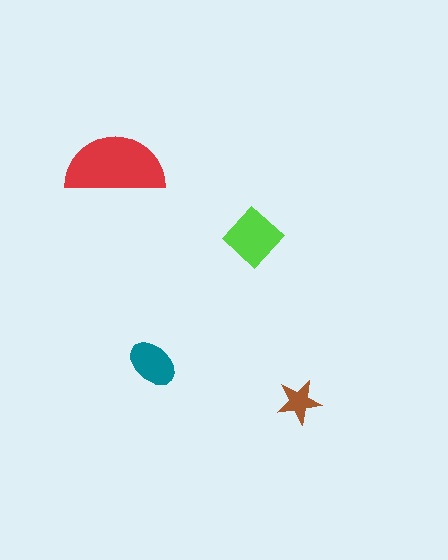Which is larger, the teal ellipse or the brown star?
The teal ellipse.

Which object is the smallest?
The brown star.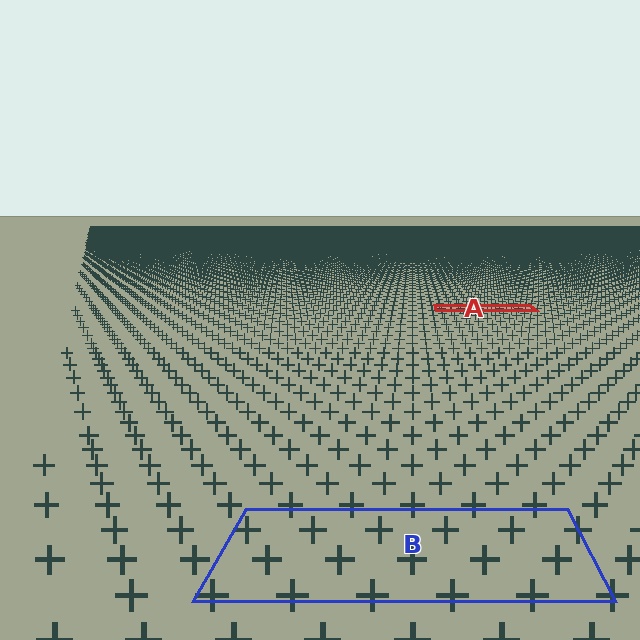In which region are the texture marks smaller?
The texture marks are smaller in region A, because it is farther away.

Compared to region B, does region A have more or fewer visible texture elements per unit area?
Region A has more texture elements per unit area — they are packed more densely because it is farther away.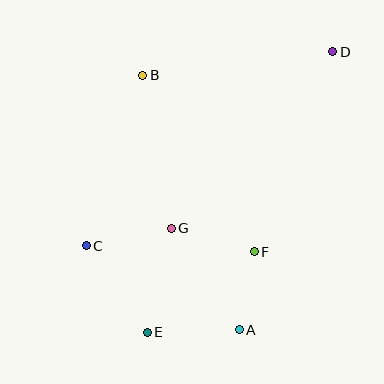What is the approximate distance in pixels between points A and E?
The distance between A and E is approximately 92 pixels.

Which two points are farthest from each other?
Points D and E are farthest from each other.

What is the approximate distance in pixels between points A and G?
The distance between A and G is approximately 122 pixels.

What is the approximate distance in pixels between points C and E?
The distance between C and E is approximately 106 pixels.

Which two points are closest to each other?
Points A and F are closest to each other.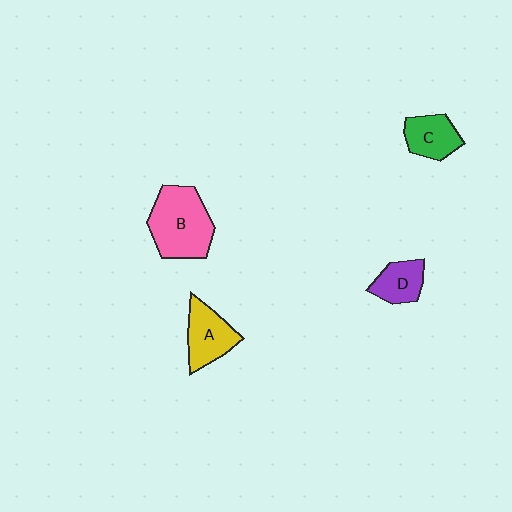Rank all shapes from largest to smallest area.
From largest to smallest: B (pink), A (yellow), C (green), D (purple).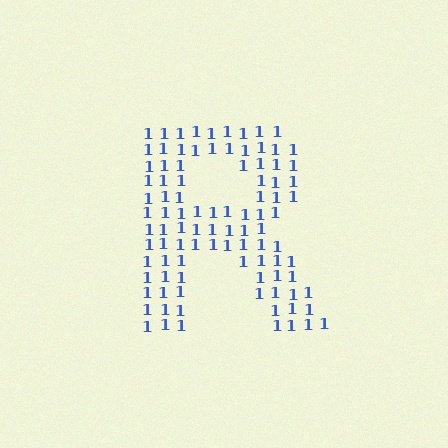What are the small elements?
The small elements are digit 1's.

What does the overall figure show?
The overall figure shows the letter R.